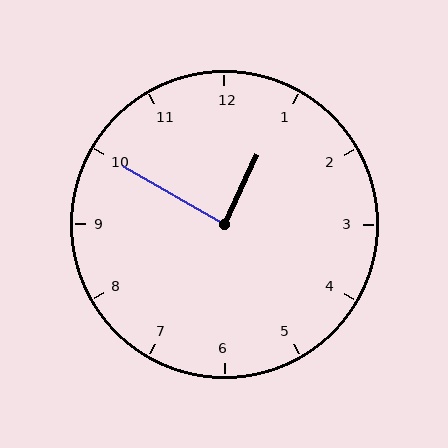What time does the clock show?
12:50.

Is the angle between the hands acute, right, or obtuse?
It is right.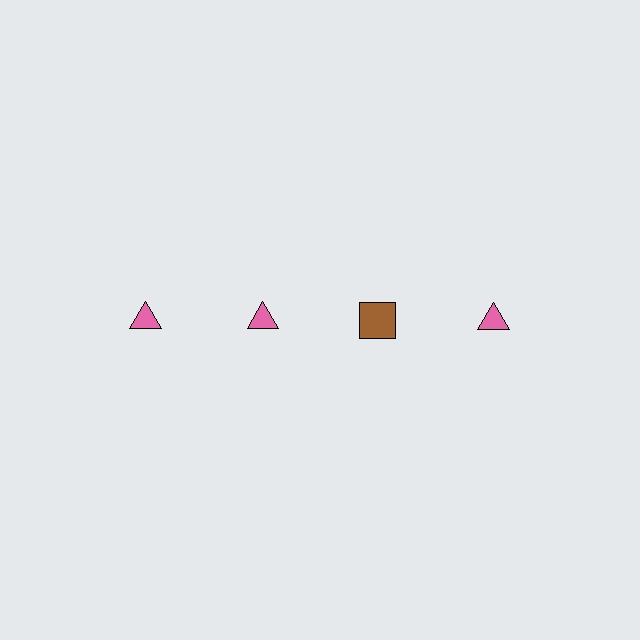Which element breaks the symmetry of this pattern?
The brown square in the top row, center column breaks the symmetry. All other shapes are pink triangles.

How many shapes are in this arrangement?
There are 4 shapes arranged in a grid pattern.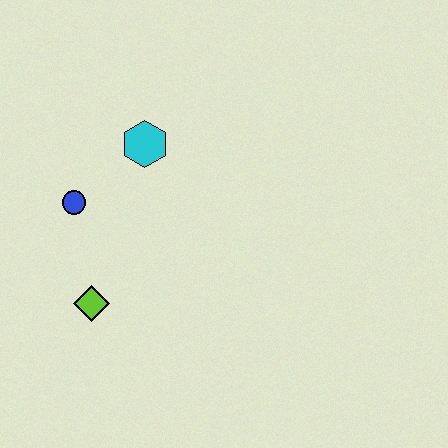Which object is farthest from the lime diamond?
The cyan hexagon is farthest from the lime diamond.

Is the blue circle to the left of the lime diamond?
Yes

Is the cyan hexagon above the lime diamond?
Yes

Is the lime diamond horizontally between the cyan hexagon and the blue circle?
Yes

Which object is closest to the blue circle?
The cyan hexagon is closest to the blue circle.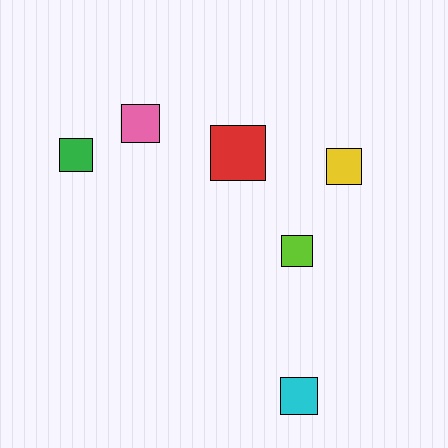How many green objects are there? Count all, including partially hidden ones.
There is 1 green object.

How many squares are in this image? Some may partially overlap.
There are 6 squares.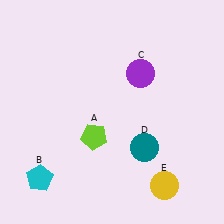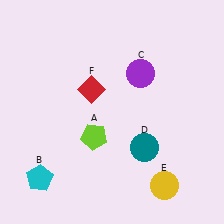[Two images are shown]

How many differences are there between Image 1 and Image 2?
There is 1 difference between the two images.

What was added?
A red diamond (F) was added in Image 2.